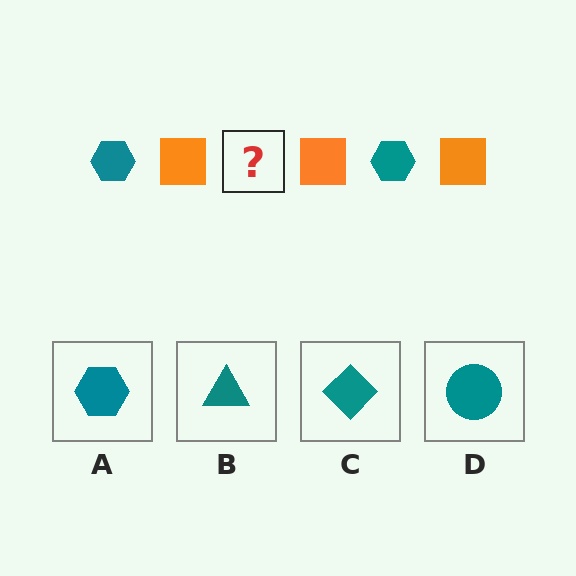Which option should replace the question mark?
Option A.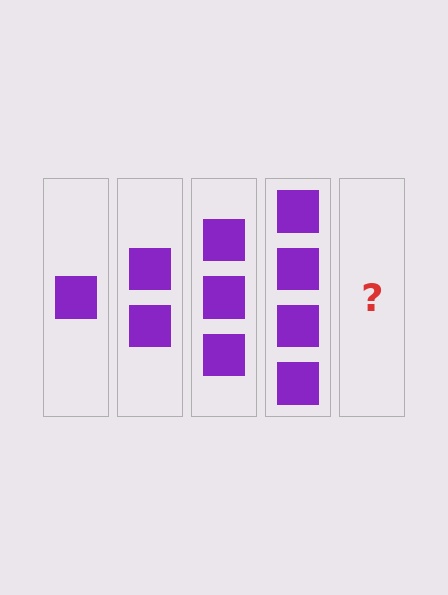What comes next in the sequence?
The next element should be 5 squares.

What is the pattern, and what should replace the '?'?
The pattern is that each step adds one more square. The '?' should be 5 squares.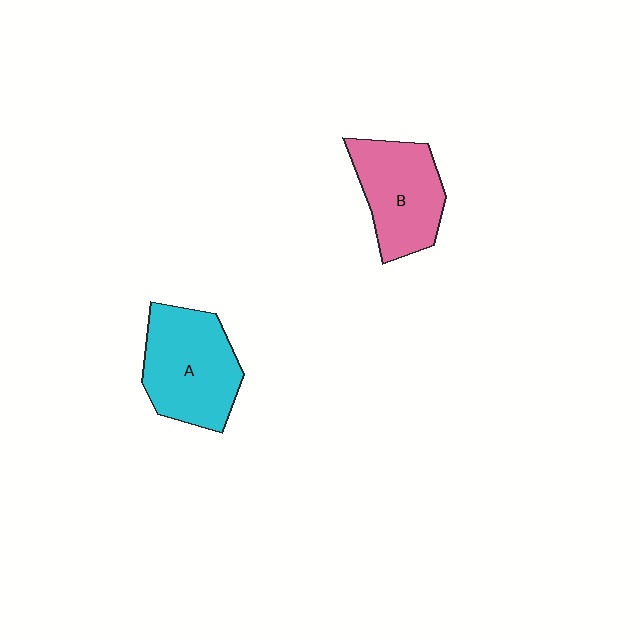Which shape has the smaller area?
Shape B (pink).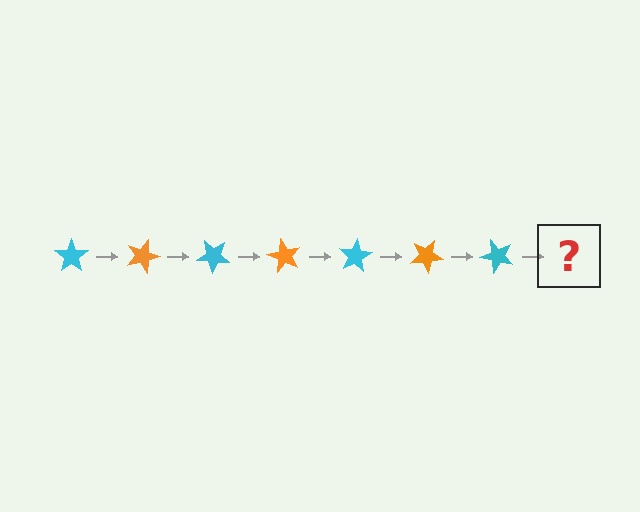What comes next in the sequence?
The next element should be an orange star, rotated 140 degrees from the start.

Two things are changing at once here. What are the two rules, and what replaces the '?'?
The two rules are that it rotates 20 degrees each step and the color cycles through cyan and orange. The '?' should be an orange star, rotated 140 degrees from the start.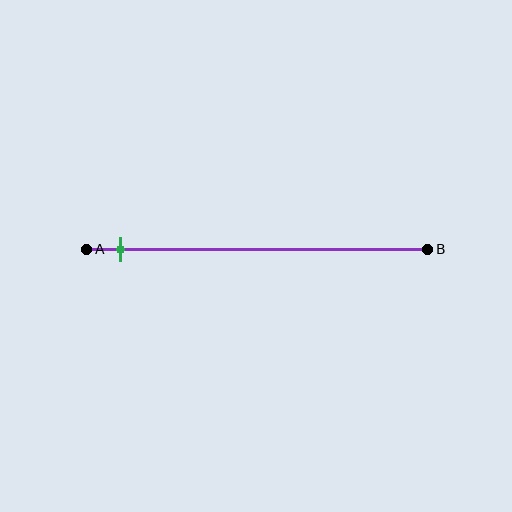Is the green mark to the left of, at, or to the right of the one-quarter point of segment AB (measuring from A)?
The green mark is to the left of the one-quarter point of segment AB.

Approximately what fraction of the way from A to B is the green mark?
The green mark is approximately 10% of the way from A to B.